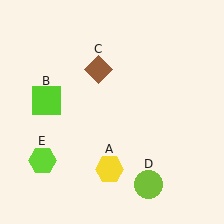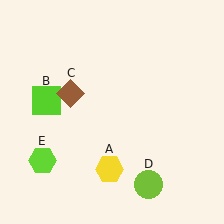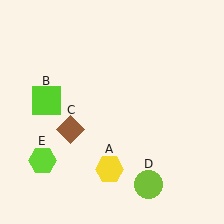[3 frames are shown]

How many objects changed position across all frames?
1 object changed position: brown diamond (object C).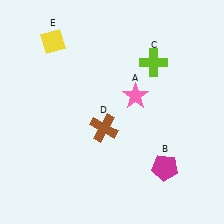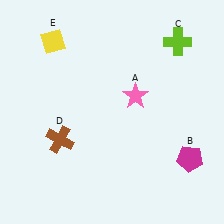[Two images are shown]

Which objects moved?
The objects that moved are: the magenta pentagon (B), the lime cross (C), the brown cross (D).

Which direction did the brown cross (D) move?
The brown cross (D) moved left.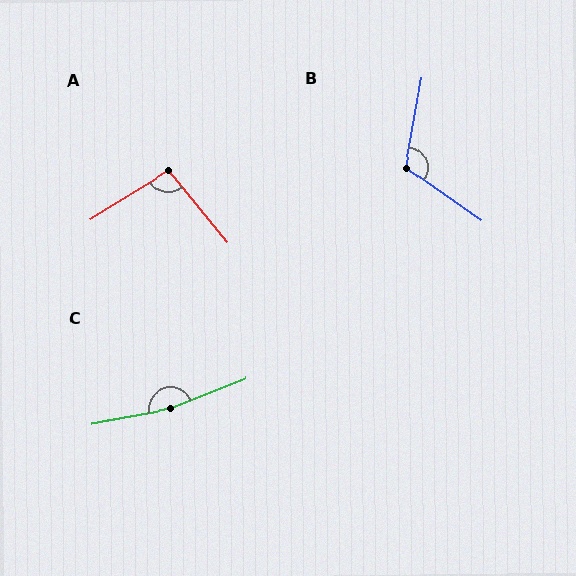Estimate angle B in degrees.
Approximately 115 degrees.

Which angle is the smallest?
A, at approximately 98 degrees.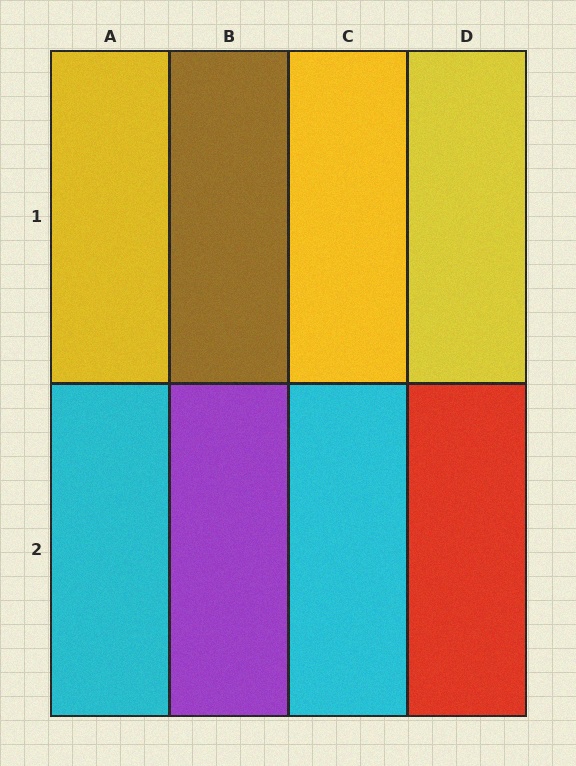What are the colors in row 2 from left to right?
Cyan, purple, cyan, red.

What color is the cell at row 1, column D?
Yellow.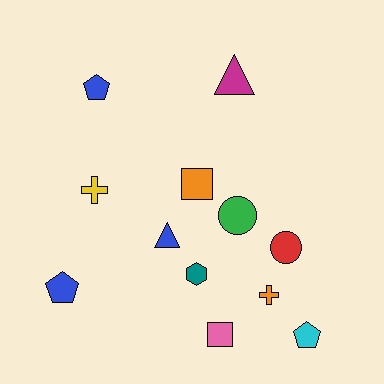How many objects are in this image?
There are 12 objects.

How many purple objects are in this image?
There are no purple objects.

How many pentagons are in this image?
There are 3 pentagons.